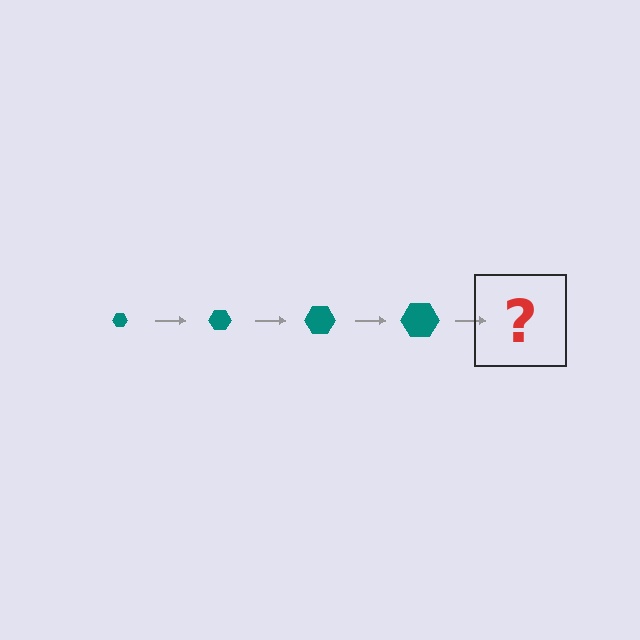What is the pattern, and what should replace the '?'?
The pattern is that the hexagon gets progressively larger each step. The '?' should be a teal hexagon, larger than the previous one.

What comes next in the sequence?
The next element should be a teal hexagon, larger than the previous one.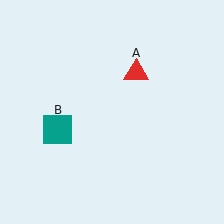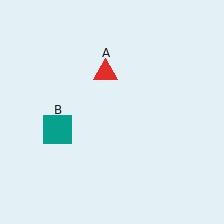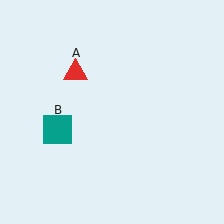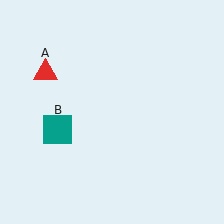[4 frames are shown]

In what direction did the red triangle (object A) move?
The red triangle (object A) moved left.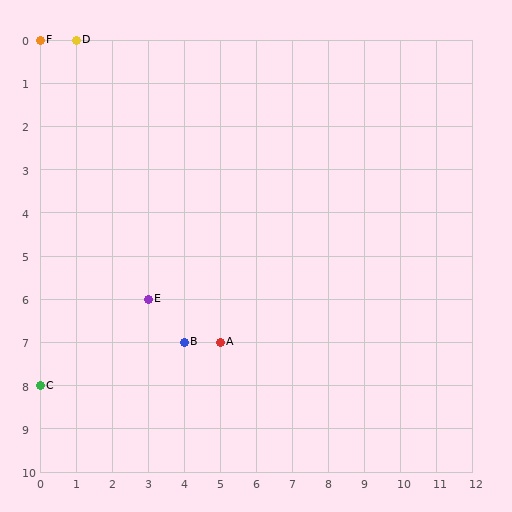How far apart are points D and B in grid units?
Points D and B are 3 columns and 7 rows apart (about 7.6 grid units diagonally).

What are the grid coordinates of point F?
Point F is at grid coordinates (0, 0).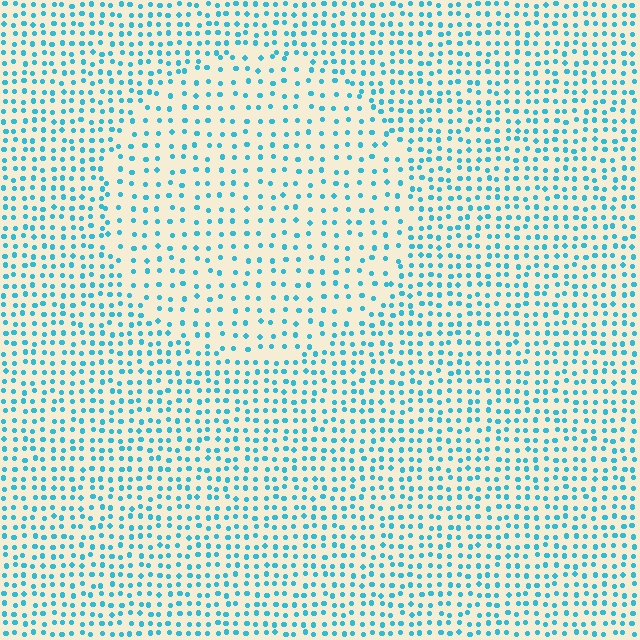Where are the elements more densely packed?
The elements are more densely packed outside the circle boundary.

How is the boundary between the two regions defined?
The boundary is defined by a change in element density (approximately 1.7x ratio). All elements are the same color, size, and shape.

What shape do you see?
I see a circle.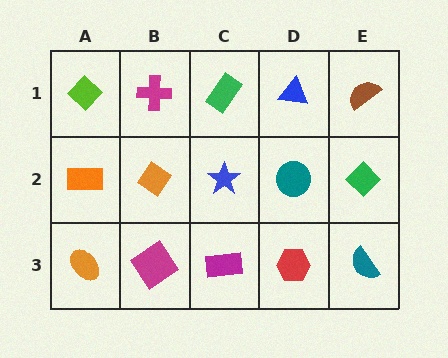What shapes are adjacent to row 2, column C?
A green rectangle (row 1, column C), a magenta rectangle (row 3, column C), an orange diamond (row 2, column B), a teal circle (row 2, column D).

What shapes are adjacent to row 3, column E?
A green diamond (row 2, column E), a red hexagon (row 3, column D).